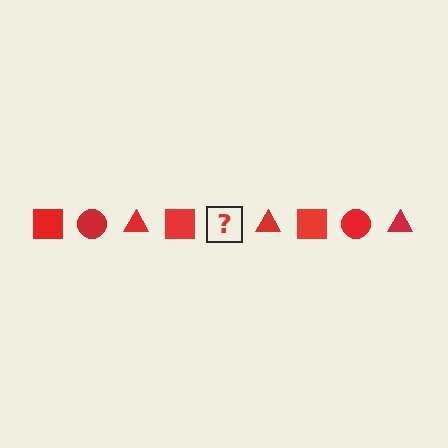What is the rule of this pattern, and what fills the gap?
The rule is that the pattern cycles through square, circle, triangle shapes in red. The gap should be filled with a red circle.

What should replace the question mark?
The question mark should be replaced with a red circle.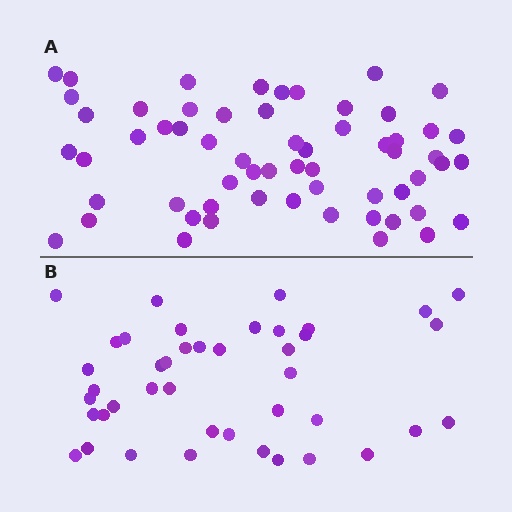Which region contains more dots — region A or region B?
Region A (the top region) has more dots.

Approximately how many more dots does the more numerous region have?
Region A has approximately 20 more dots than region B.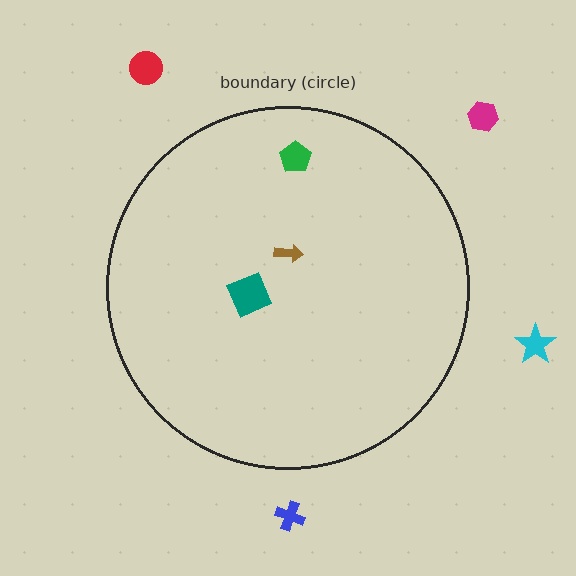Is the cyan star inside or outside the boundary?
Outside.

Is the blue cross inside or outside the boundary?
Outside.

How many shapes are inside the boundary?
3 inside, 4 outside.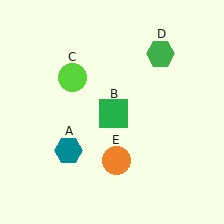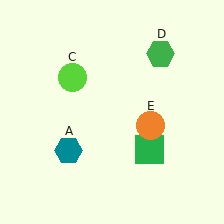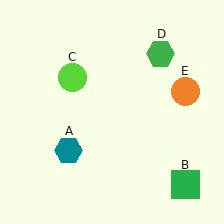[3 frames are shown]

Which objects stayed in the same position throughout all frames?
Teal hexagon (object A) and lime circle (object C) and green hexagon (object D) remained stationary.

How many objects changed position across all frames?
2 objects changed position: green square (object B), orange circle (object E).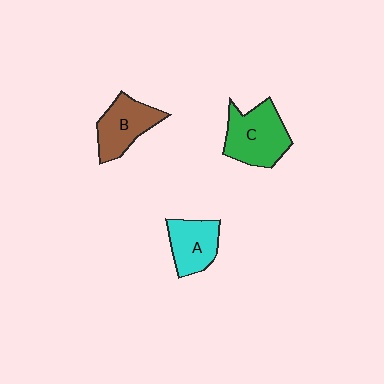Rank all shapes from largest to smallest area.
From largest to smallest: C (green), B (brown), A (cyan).